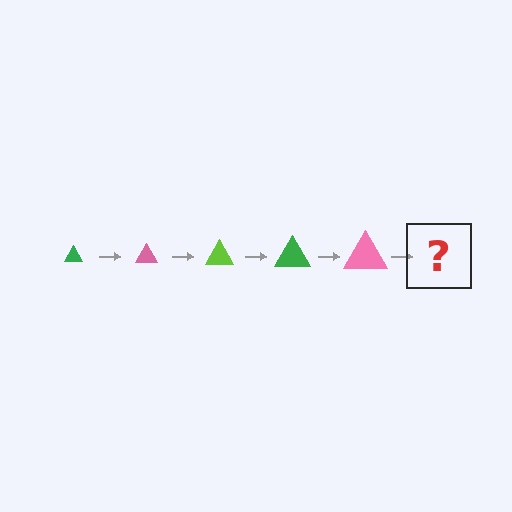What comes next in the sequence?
The next element should be a lime triangle, larger than the previous one.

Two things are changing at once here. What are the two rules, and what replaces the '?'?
The two rules are that the triangle grows larger each step and the color cycles through green, pink, and lime. The '?' should be a lime triangle, larger than the previous one.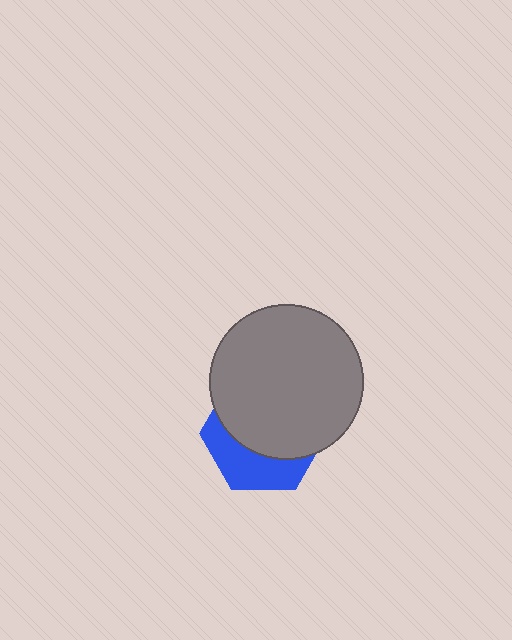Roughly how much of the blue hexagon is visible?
A small part of it is visible (roughly 36%).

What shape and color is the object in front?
The object in front is a gray circle.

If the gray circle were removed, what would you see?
You would see the complete blue hexagon.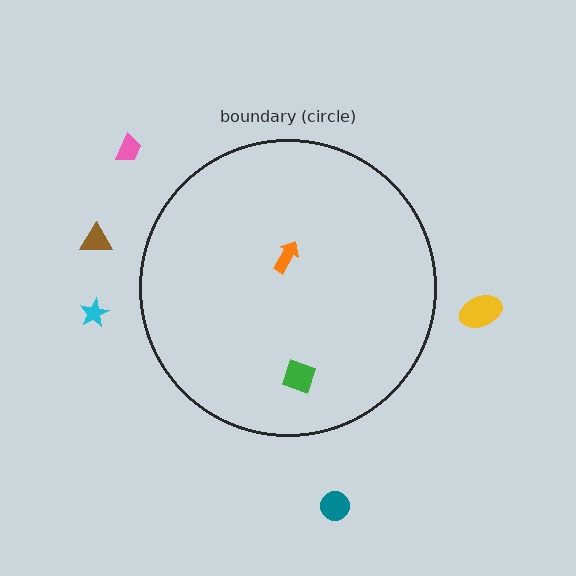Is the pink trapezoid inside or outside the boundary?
Outside.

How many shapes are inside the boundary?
2 inside, 5 outside.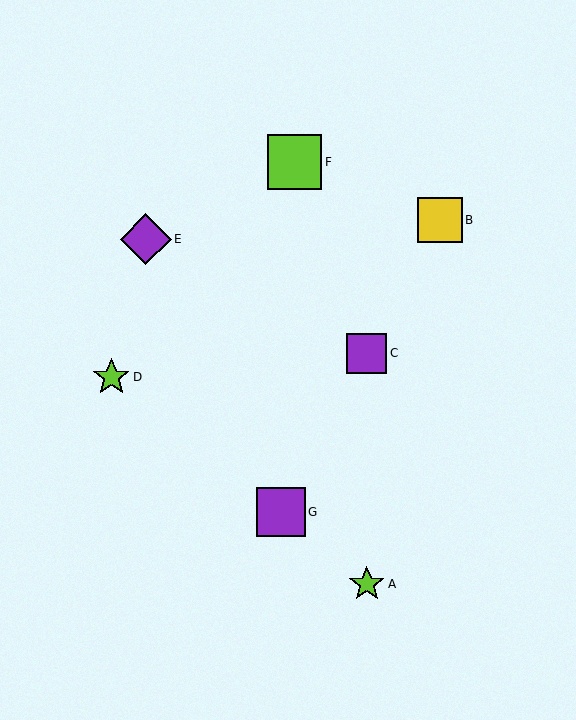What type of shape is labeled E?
Shape E is a purple diamond.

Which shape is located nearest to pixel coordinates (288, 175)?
The lime square (labeled F) at (295, 162) is nearest to that location.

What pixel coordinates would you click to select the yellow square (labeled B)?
Click at (440, 220) to select the yellow square B.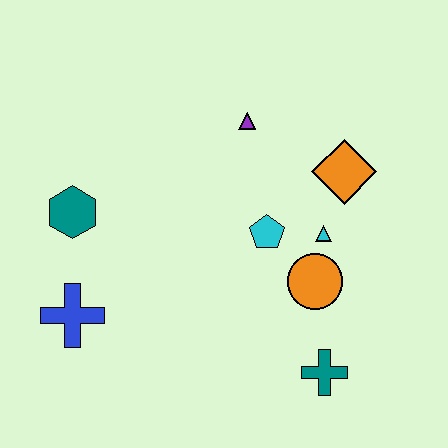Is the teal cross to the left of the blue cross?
No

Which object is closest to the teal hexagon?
The blue cross is closest to the teal hexagon.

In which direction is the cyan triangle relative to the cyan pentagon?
The cyan triangle is to the right of the cyan pentagon.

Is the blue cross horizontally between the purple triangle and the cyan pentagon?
No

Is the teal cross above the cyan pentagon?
No